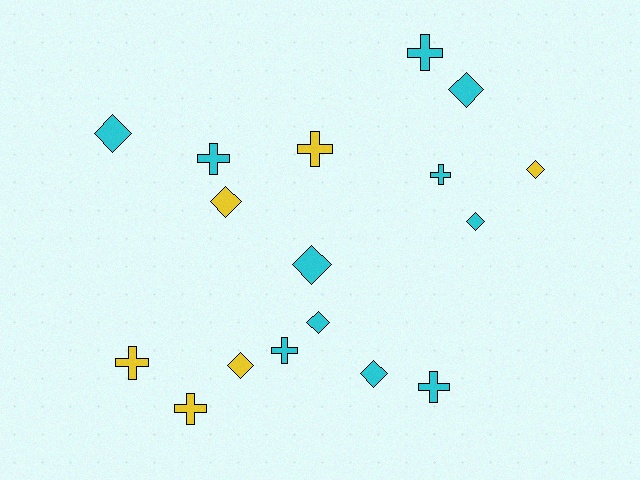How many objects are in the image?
There are 17 objects.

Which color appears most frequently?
Cyan, with 11 objects.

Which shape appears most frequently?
Diamond, with 9 objects.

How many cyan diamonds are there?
There are 6 cyan diamonds.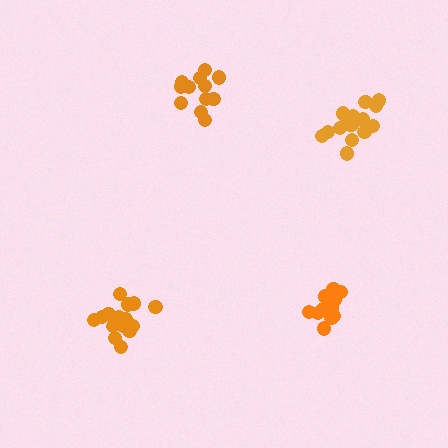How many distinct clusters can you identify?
There are 4 distinct clusters.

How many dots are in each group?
Group 1: 12 dots, Group 2: 16 dots, Group 3: 17 dots, Group 4: 12 dots (57 total).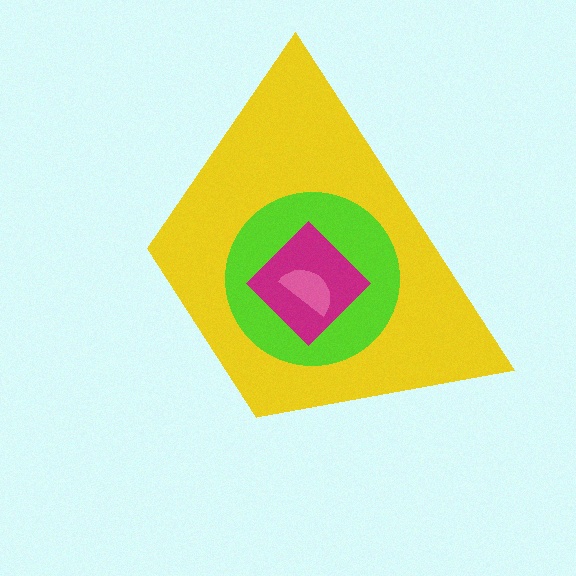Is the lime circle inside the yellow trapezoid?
Yes.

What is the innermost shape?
The pink semicircle.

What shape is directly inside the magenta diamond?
The pink semicircle.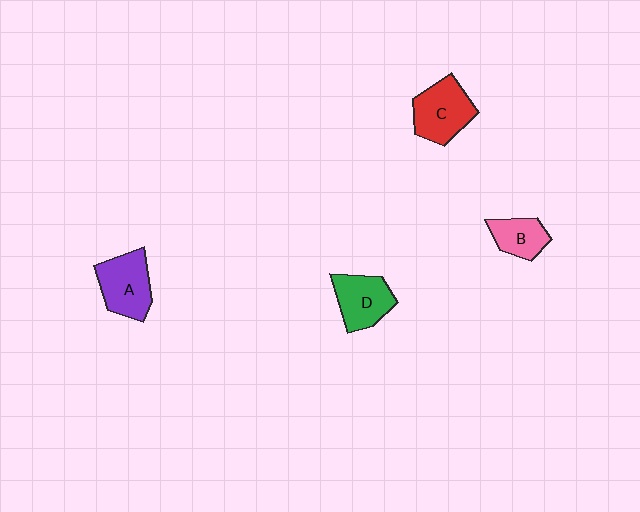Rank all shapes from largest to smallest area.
From largest to smallest: C (red), A (purple), D (green), B (pink).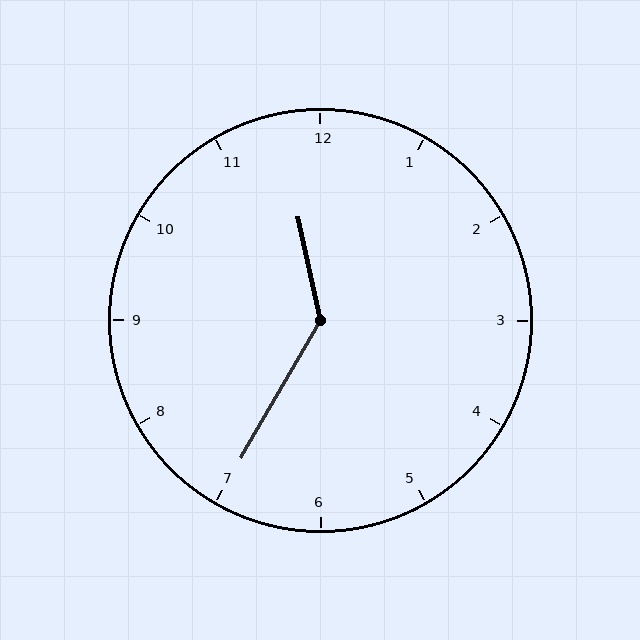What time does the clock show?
11:35.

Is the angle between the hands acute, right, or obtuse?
It is obtuse.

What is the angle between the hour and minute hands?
Approximately 138 degrees.